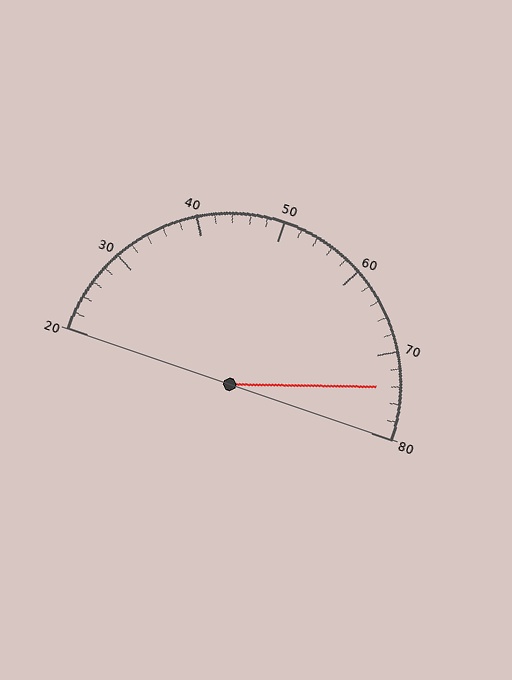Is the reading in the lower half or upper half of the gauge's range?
The reading is in the upper half of the range (20 to 80).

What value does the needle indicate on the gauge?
The needle indicates approximately 74.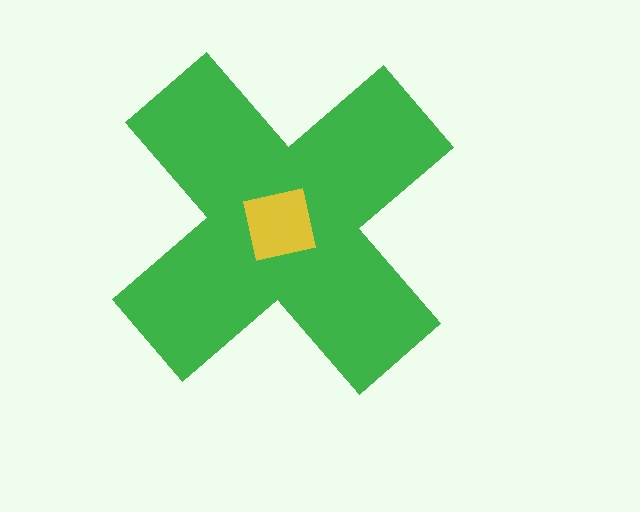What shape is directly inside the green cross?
The yellow square.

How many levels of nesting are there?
2.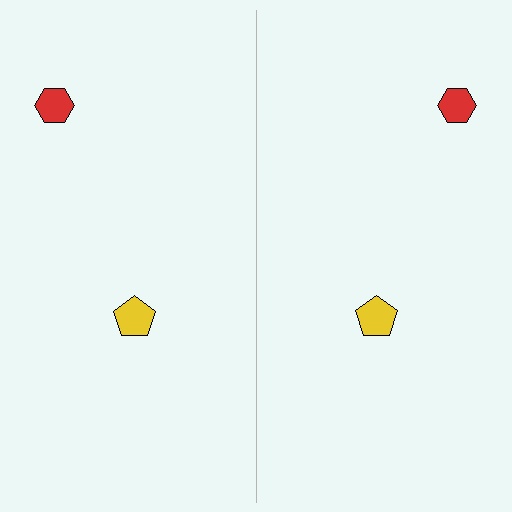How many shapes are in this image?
There are 4 shapes in this image.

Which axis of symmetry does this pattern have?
The pattern has a vertical axis of symmetry running through the center of the image.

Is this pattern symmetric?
Yes, this pattern has bilateral (reflection) symmetry.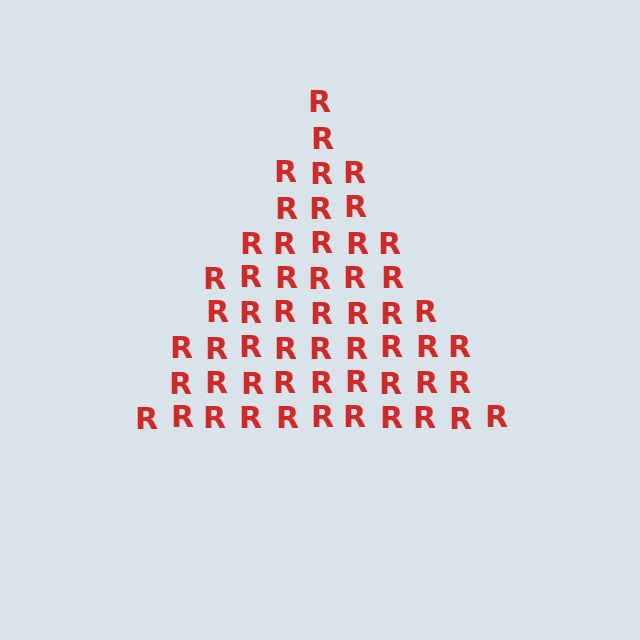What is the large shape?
The large shape is a triangle.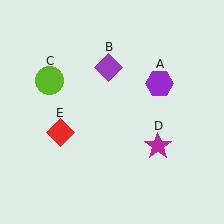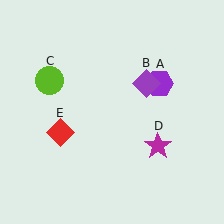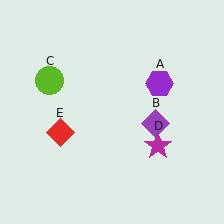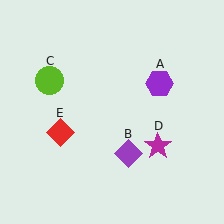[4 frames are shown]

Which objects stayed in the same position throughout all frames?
Purple hexagon (object A) and lime circle (object C) and magenta star (object D) and red diamond (object E) remained stationary.